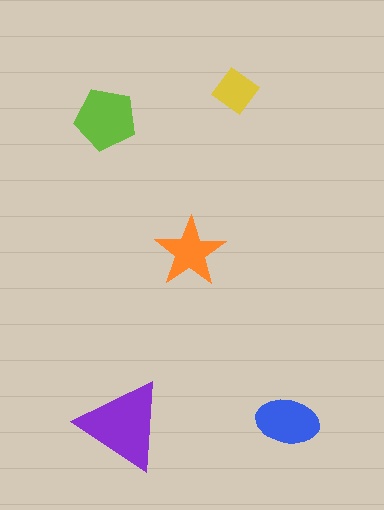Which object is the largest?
The purple triangle.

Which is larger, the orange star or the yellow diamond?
The orange star.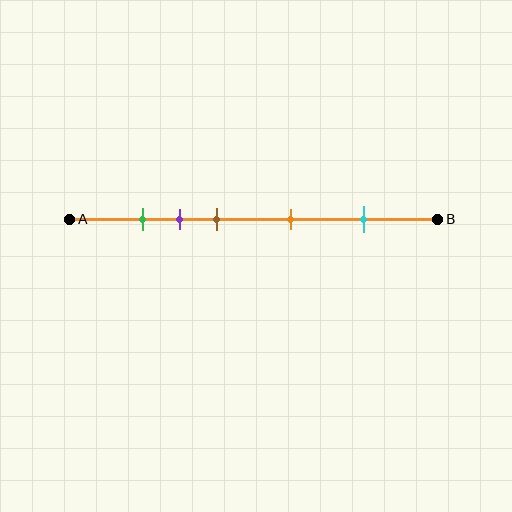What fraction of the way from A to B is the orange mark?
The orange mark is approximately 60% (0.6) of the way from A to B.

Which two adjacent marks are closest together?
The green and purple marks are the closest adjacent pair.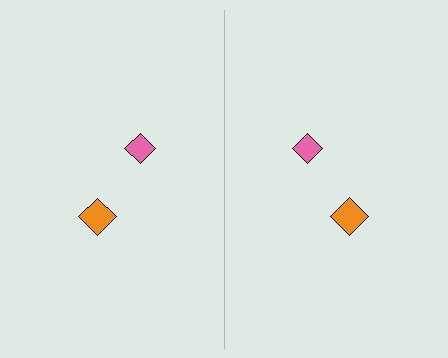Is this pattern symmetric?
Yes, this pattern has bilateral (reflection) symmetry.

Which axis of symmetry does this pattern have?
The pattern has a vertical axis of symmetry running through the center of the image.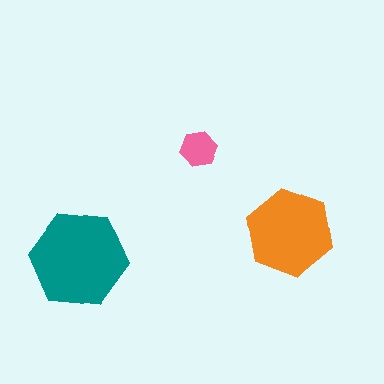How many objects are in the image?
There are 3 objects in the image.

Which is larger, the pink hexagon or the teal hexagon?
The teal one.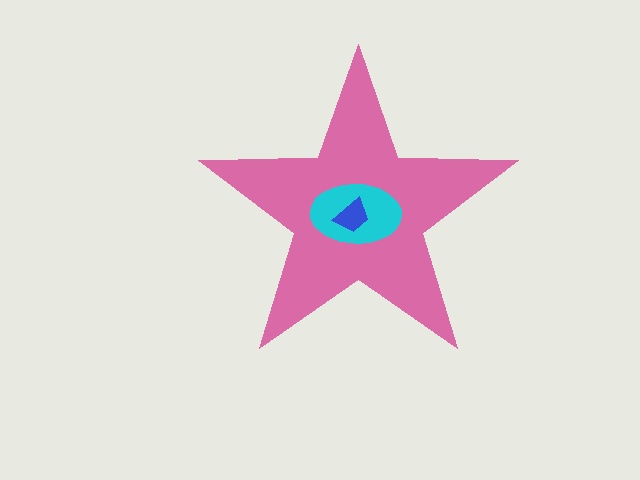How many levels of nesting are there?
3.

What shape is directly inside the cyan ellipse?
The blue trapezoid.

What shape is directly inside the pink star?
The cyan ellipse.